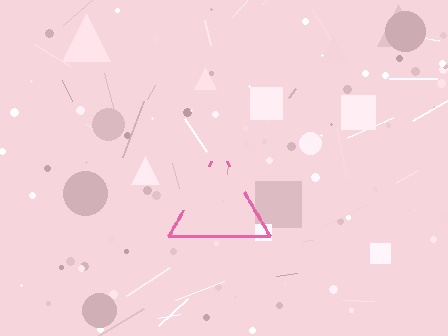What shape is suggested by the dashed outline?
The dashed outline suggests a triangle.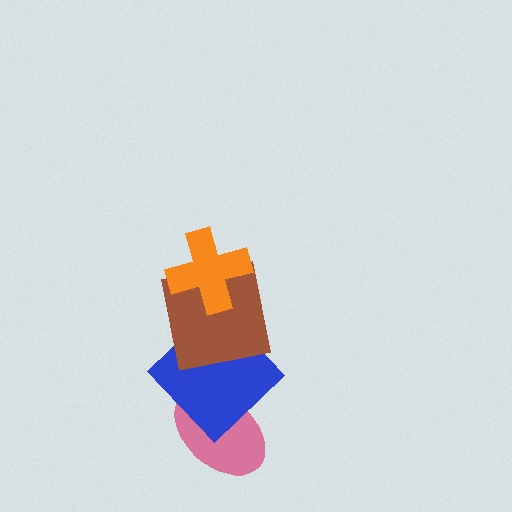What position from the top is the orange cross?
The orange cross is 1st from the top.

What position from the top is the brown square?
The brown square is 2nd from the top.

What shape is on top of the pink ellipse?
The blue diamond is on top of the pink ellipse.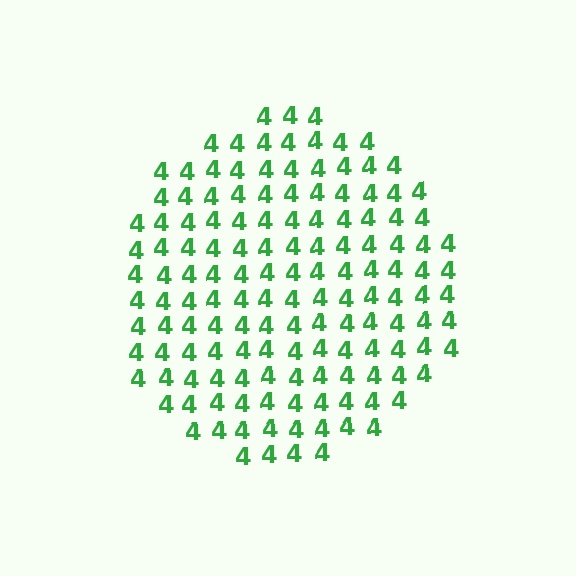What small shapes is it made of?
It is made of small digit 4's.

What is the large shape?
The large shape is a circle.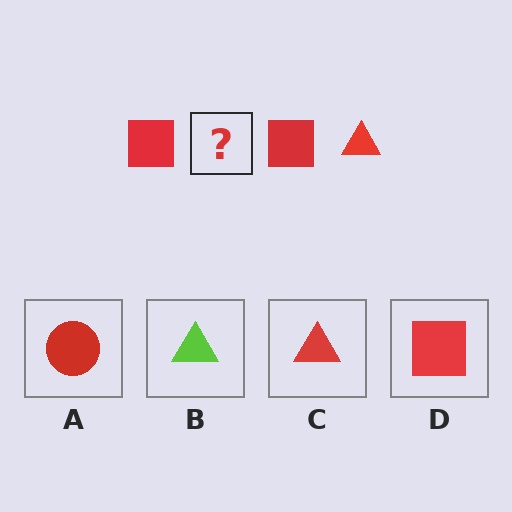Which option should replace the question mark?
Option C.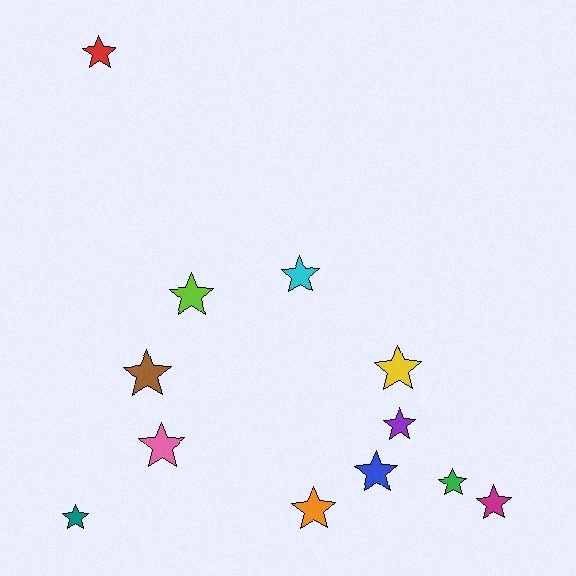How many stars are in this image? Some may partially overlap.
There are 12 stars.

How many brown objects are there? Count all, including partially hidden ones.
There is 1 brown object.